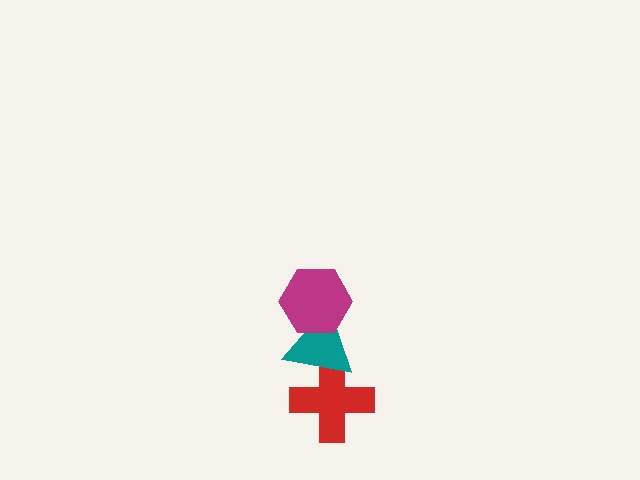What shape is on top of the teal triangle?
The magenta hexagon is on top of the teal triangle.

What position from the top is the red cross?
The red cross is 3rd from the top.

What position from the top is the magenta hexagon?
The magenta hexagon is 1st from the top.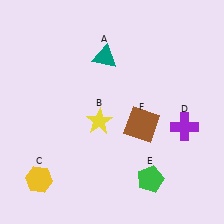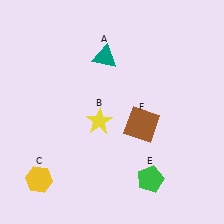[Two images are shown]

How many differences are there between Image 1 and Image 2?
There is 1 difference between the two images.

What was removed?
The purple cross (D) was removed in Image 2.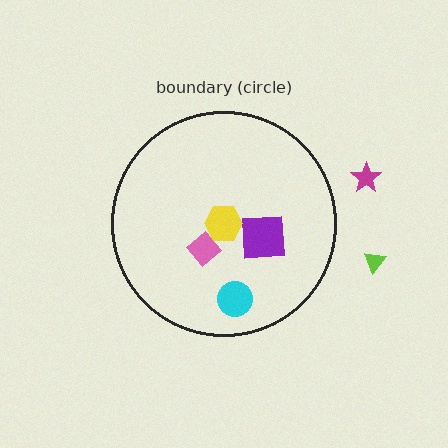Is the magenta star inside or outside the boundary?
Outside.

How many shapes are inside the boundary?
4 inside, 2 outside.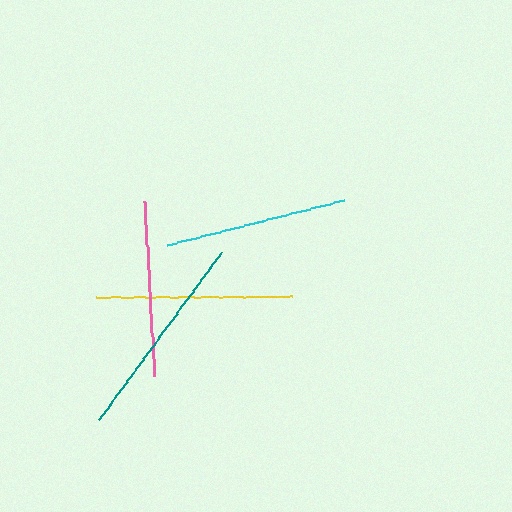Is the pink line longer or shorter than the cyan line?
The cyan line is longer than the pink line.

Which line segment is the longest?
The teal line is the longest at approximately 207 pixels.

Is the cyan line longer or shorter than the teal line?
The teal line is longer than the cyan line.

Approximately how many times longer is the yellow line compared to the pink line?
The yellow line is approximately 1.1 times the length of the pink line.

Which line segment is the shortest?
The pink line is the shortest at approximately 175 pixels.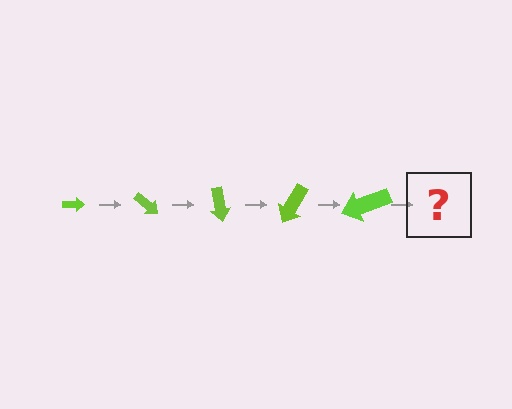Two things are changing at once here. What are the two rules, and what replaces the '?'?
The two rules are that the arrow grows larger each step and it rotates 40 degrees each step. The '?' should be an arrow, larger than the previous one and rotated 200 degrees from the start.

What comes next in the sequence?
The next element should be an arrow, larger than the previous one and rotated 200 degrees from the start.